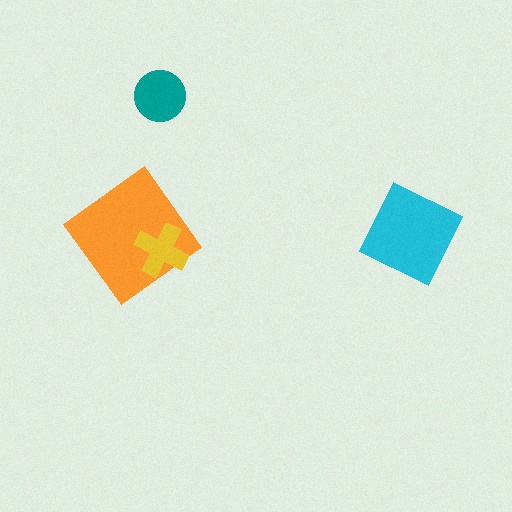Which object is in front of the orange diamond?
The yellow cross is in front of the orange diamond.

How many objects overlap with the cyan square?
0 objects overlap with the cyan square.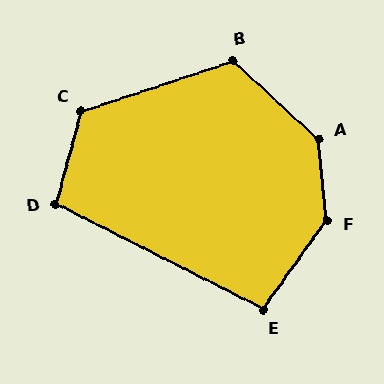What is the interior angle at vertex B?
Approximately 119 degrees (obtuse).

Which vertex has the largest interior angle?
F, at approximately 139 degrees.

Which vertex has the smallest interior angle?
E, at approximately 99 degrees.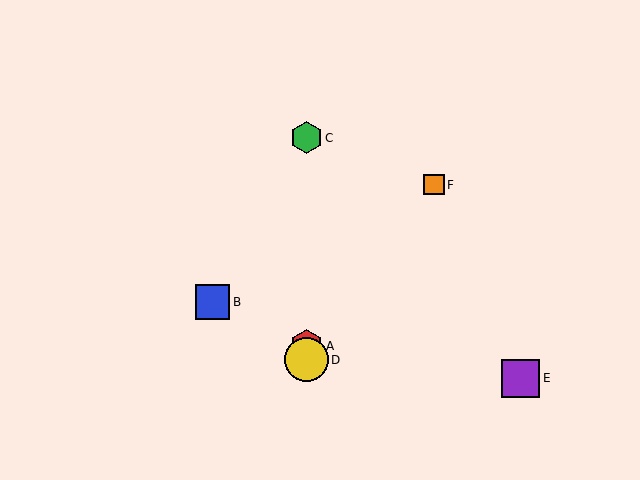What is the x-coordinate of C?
Object C is at x≈306.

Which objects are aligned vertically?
Objects A, C, D are aligned vertically.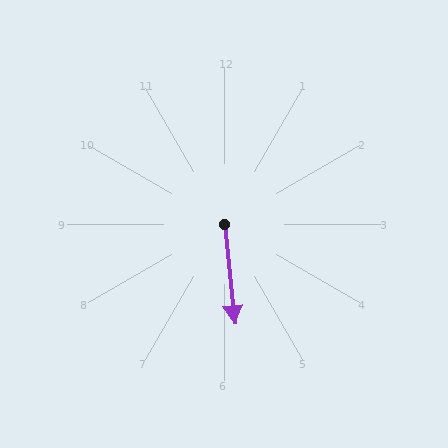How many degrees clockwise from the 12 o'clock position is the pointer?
Approximately 174 degrees.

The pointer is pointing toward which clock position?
Roughly 6 o'clock.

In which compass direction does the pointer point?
South.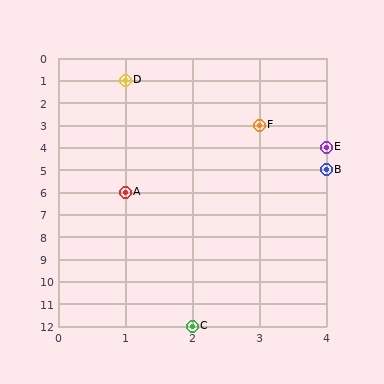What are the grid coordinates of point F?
Point F is at grid coordinates (3, 3).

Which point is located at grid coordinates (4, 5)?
Point B is at (4, 5).